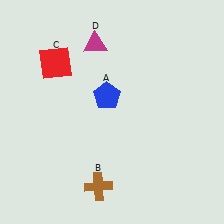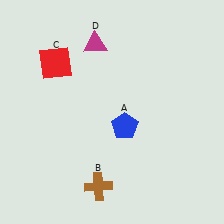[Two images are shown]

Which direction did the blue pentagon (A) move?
The blue pentagon (A) moved down.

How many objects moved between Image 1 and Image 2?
1 object moved between the two images.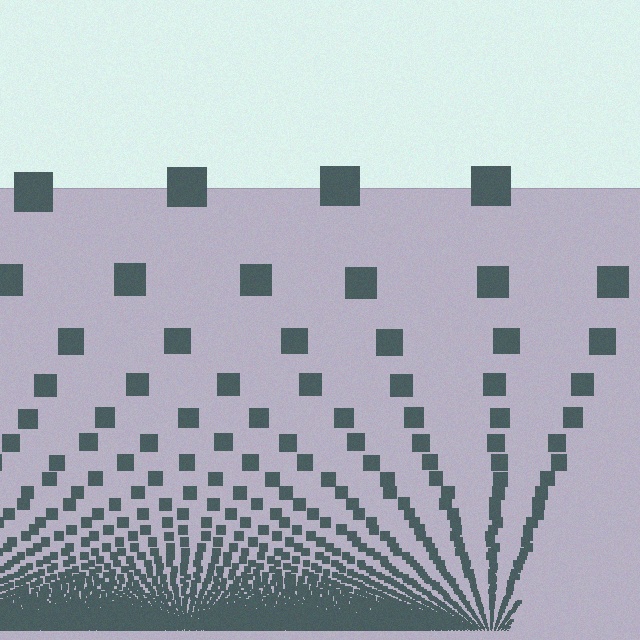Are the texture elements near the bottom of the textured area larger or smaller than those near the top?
Smaller. The gradient is inverted — elements near the bottom are smaller and denser.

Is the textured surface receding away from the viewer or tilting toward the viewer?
The surface appears to tilt toward the viewer. Texture elements get larger and sparser toward the top.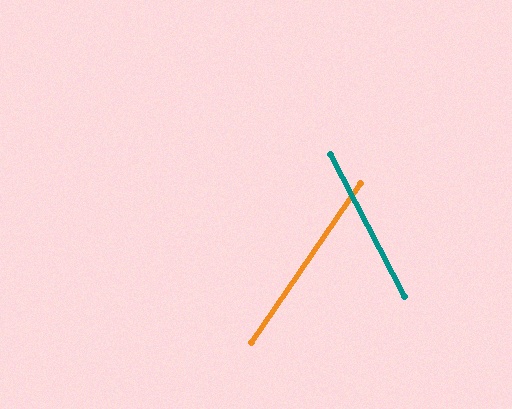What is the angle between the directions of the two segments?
Approximately 62 degrees.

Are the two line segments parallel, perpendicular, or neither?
Neither parallel nor perpendicular — they differ by about 62°.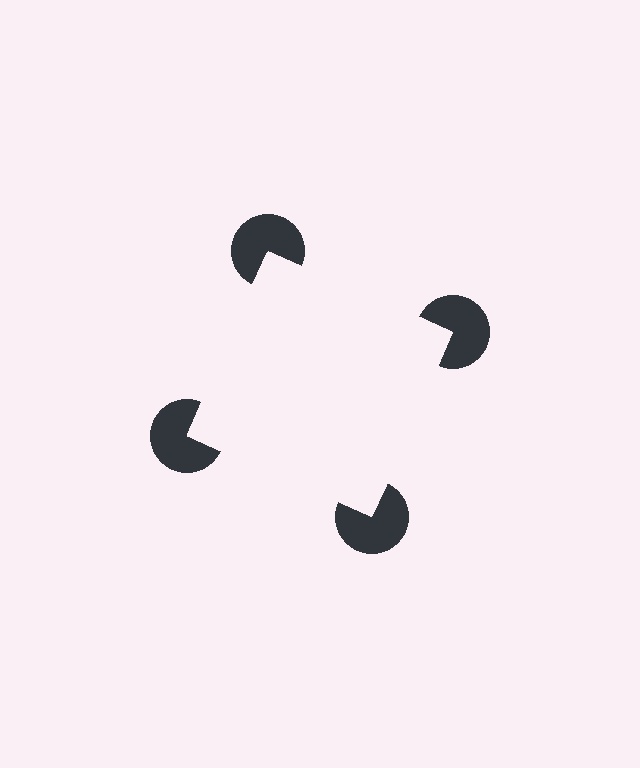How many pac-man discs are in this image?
There are 4 — one at each vertex of the illusory square.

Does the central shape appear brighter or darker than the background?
It typically appears slightly brighter than the background, even though no actual brightness change is drawn.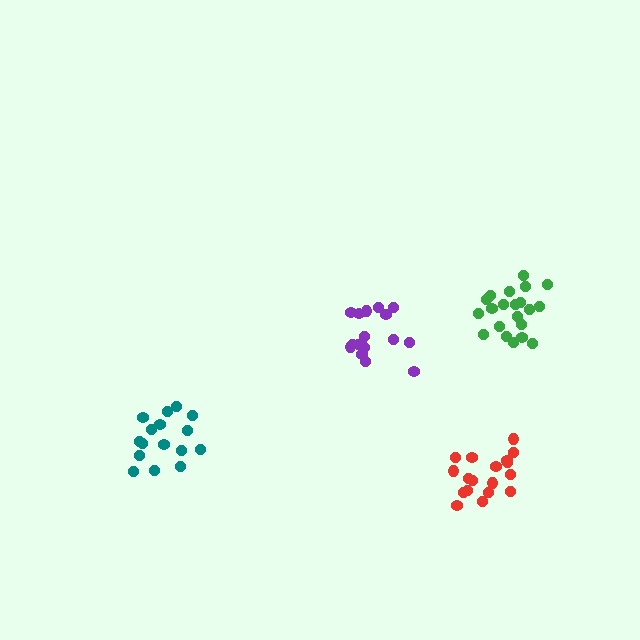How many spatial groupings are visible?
There are 4 spatial groupings.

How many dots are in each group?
Group 1: 21 dots, Group 2: 17 dots, Group 3: 18 dots, Group 4: 16 dots (72 total).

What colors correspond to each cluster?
The clusters are colored: green, purple, red, teal.